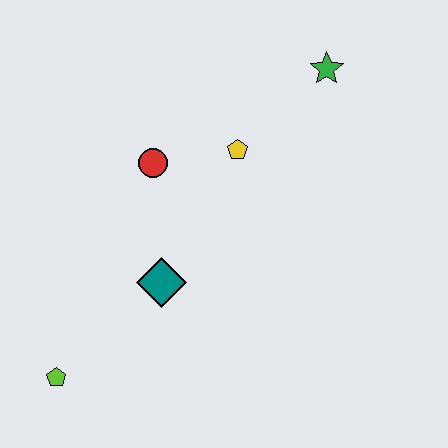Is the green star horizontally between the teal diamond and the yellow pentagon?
No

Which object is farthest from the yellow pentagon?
The lime pentagon is farthest from the yellow pentagon.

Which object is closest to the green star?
The yellow pentagon is closest to the green star.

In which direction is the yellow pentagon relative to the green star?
The yellow pentagon is to the left of the green star.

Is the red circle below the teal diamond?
No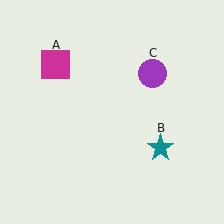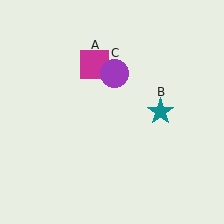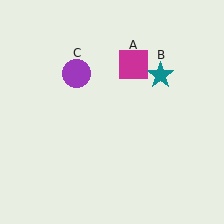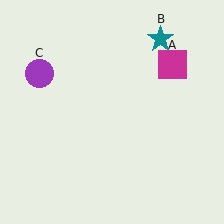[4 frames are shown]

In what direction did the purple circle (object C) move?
The purple circle (object C) moved left.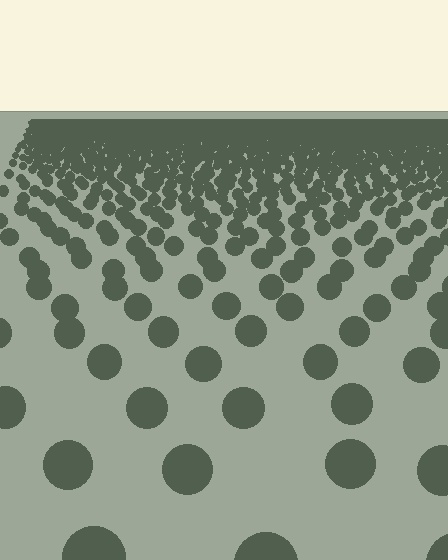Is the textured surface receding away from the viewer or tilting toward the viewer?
The surface is receding away from the viewer. Texture elements get smaller and denser toward the top.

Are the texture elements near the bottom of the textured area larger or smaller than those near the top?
Larger. Near the bottom, elements are closer to the viewer and appear at a bigger on-screen size.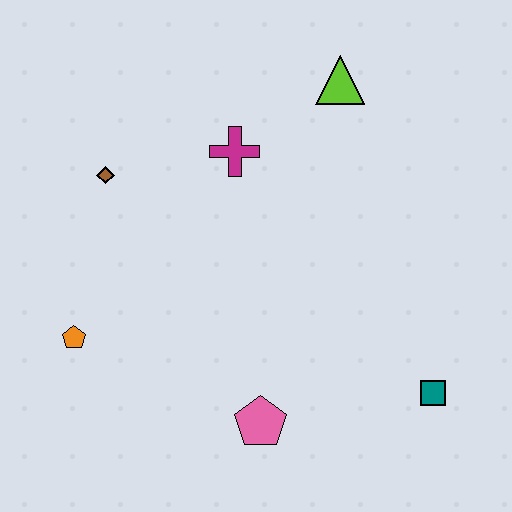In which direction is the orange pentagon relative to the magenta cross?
The orange pentagon is below the magenta cross.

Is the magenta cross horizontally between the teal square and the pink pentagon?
No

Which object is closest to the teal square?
The pink pentagon is closest to the teal square.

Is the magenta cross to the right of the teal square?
No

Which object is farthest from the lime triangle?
The orange pentagon is farthest from the lime triangle.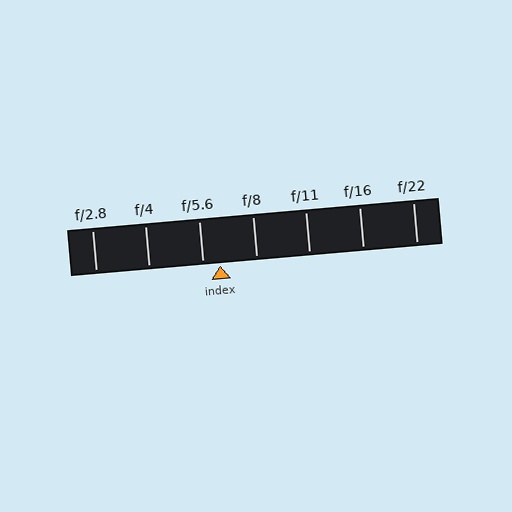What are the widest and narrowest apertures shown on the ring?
The widest aperture shown is f/2.8 and the narrowest is f/22.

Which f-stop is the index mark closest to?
The index mark is closest to f/5.6.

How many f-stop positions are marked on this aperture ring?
There are 7 f-stop positions marked.